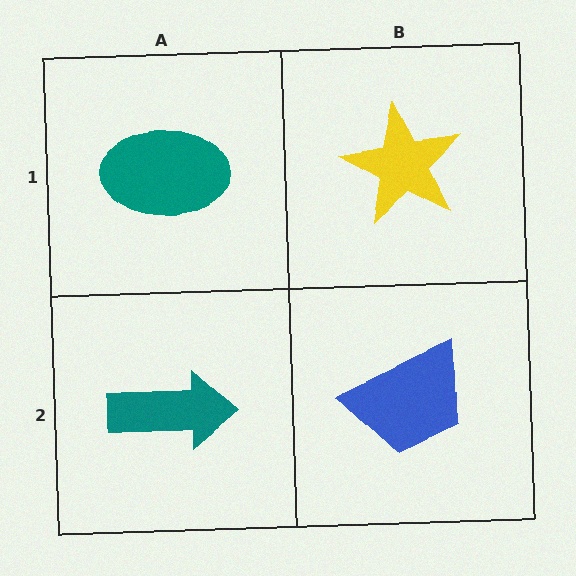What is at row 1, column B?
A yellow star.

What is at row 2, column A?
A teal arrow.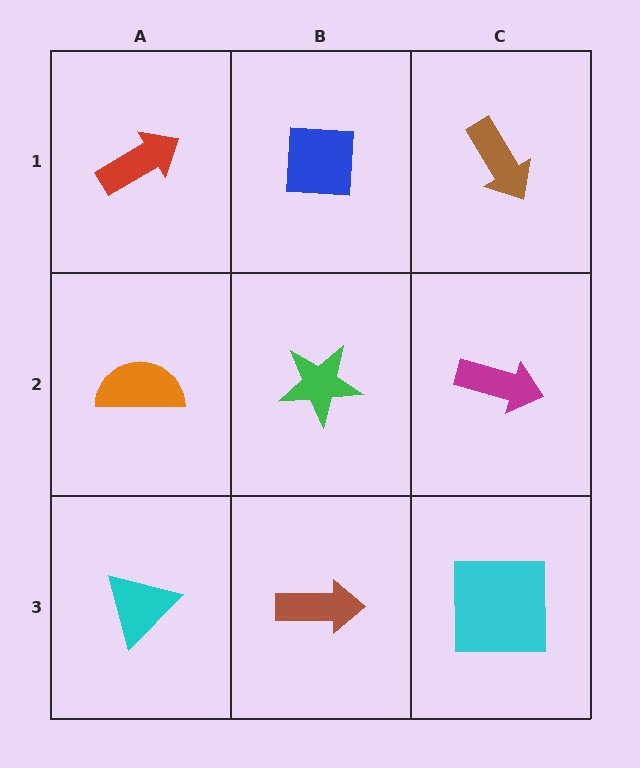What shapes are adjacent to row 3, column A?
An orange semicircle (row 2, column A), a brown arrow (row 3, column B).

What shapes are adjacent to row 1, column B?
A green star (row 2, column B), a red arrow (row 1, column A), a brown arrow (row 1, column C).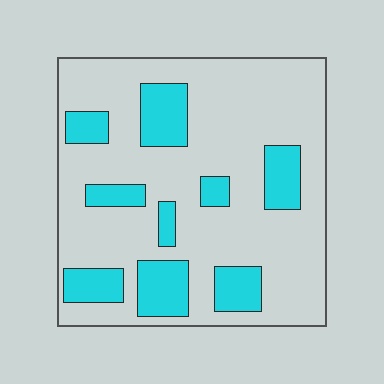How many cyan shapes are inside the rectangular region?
9.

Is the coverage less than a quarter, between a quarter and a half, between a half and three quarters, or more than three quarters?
Less than a quarter.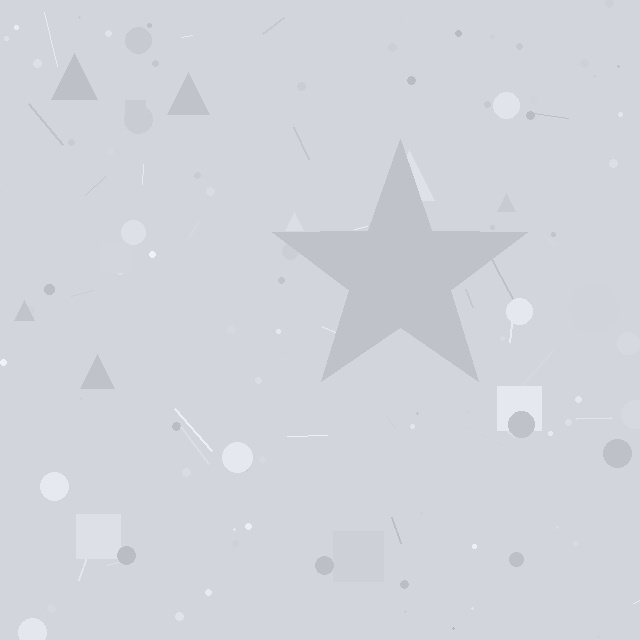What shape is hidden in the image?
A star is hidden in the image.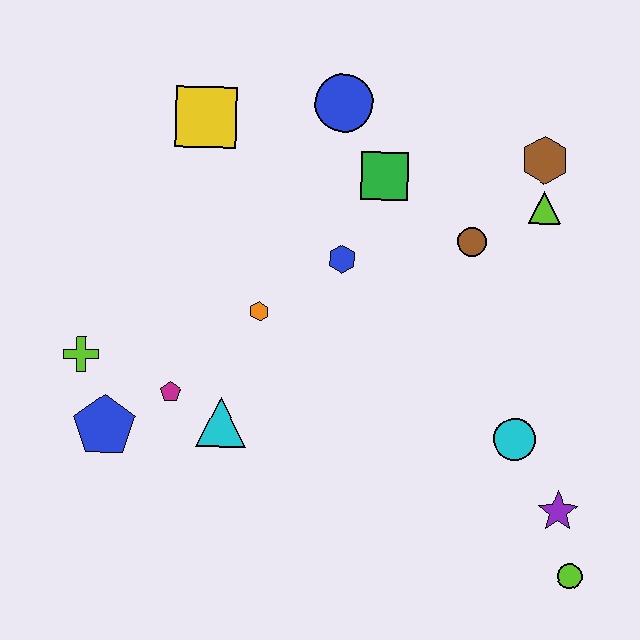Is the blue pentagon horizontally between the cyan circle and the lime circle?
No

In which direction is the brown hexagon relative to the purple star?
The brown hexagon is above the purple star.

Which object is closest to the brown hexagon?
The lime triangle is closest to the brown hexagon.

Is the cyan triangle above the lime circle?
Yes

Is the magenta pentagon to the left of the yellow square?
Yes